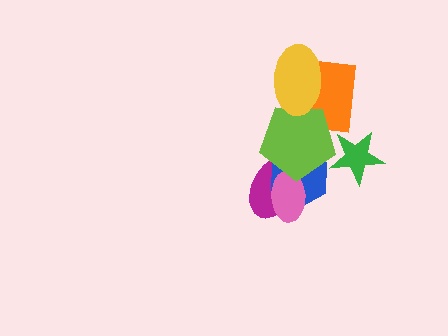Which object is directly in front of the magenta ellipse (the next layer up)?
The blue hexagon is directly in front of the magenta ellipse.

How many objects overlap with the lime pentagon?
6 objects overlap with the lime pentagon.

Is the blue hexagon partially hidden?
Yes, it is partially covered by another shape.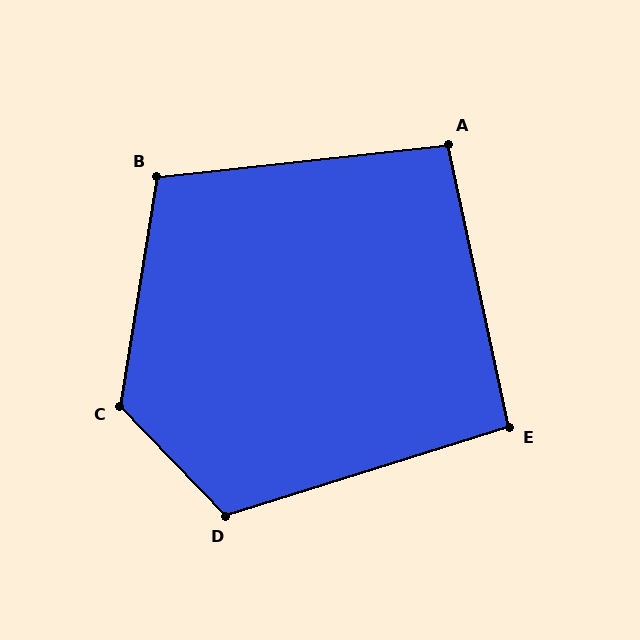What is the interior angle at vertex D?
Approximately 116 degrees (obtuse).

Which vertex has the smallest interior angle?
E, at approximately 95 degrees.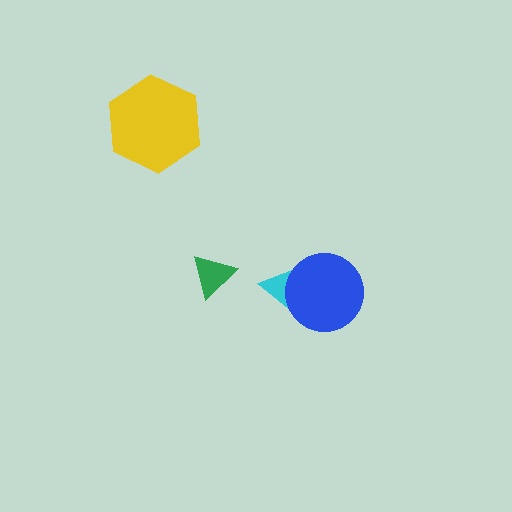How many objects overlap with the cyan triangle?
1 object overlaps with the cyan triangle.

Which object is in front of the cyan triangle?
The blue circle is in front of the cyan triangle.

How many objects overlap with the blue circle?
1 object overlaps with the blue circle.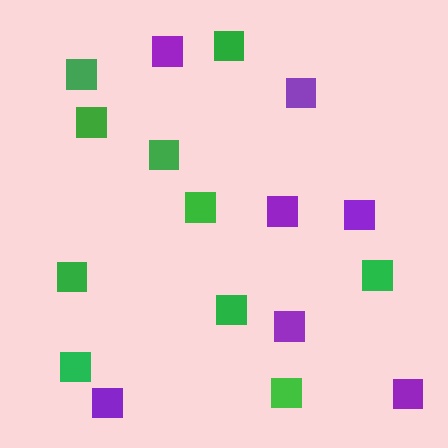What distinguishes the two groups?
There are 2 groups: one group of green squares (10) and one group of purple squares (7).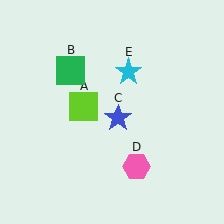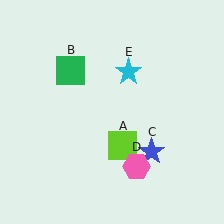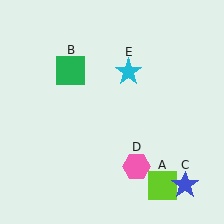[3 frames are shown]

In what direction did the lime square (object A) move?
The lime square (object A) moved down and to the right.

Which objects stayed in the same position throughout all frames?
Green square (object B) and pink hexagon (object D) and cyan star (object E) remained stationary.